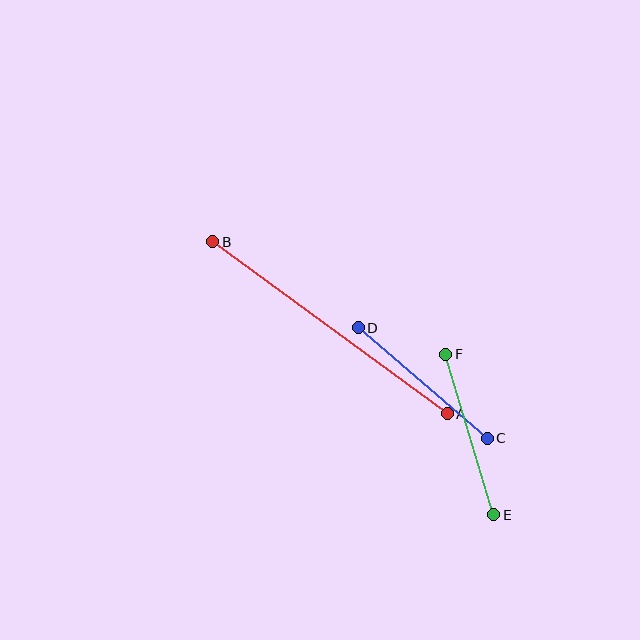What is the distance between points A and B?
The distance is approximately 291 pixels.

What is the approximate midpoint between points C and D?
The midpoint is at approximately (423, 383) pixels.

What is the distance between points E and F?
The distance is approximately 168 pixels.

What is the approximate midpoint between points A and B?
The midpoint is at approximately (330, 328) pixels.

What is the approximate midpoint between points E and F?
The midpoint is at approximately (470, 434) pixels.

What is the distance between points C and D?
The distance is approximately 170 pixels.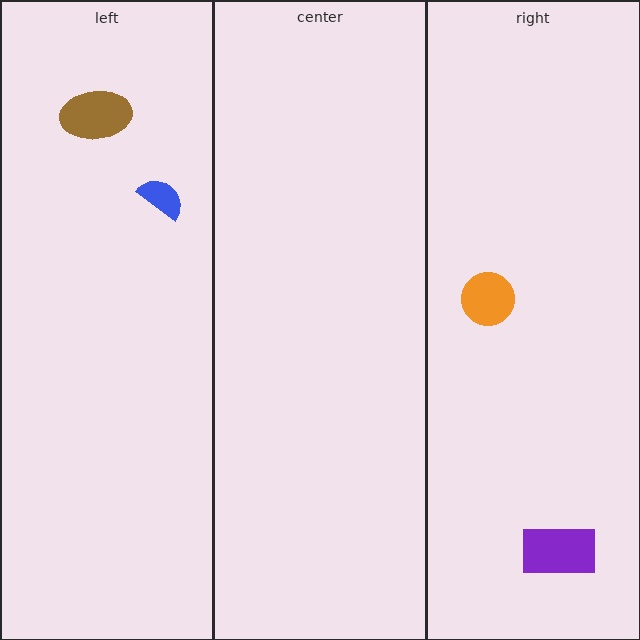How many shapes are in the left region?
2.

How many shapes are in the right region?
2.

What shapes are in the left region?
The brown ellipse, the blue semicircle.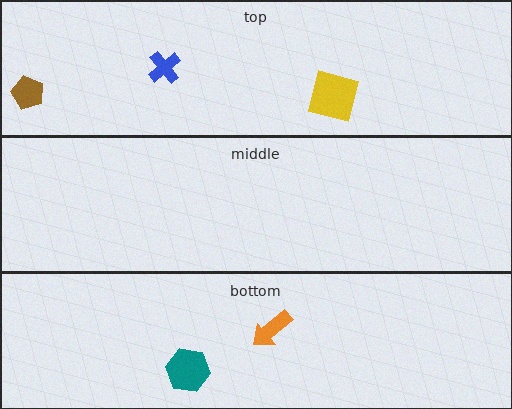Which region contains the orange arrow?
The bottom region.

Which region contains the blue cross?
The top region.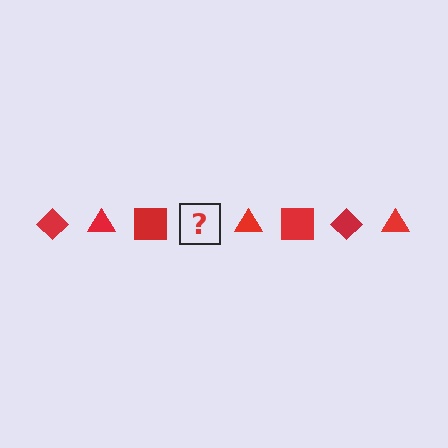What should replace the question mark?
The question mark should be replaced with a red diamond.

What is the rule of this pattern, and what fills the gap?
The rule is that the pattern cycles through diamond, triangle, square shapes in red. The gap should be filled with a red diamond.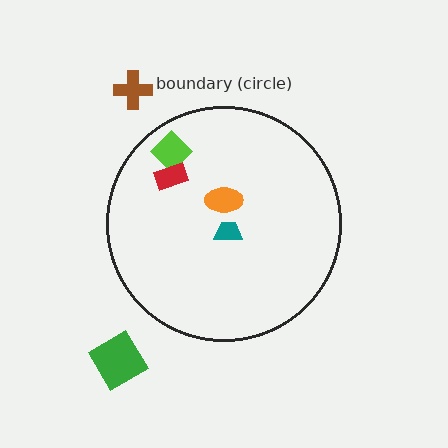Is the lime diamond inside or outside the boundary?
Inside.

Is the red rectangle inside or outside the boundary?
Inside.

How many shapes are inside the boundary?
4 inside, 2 outside.